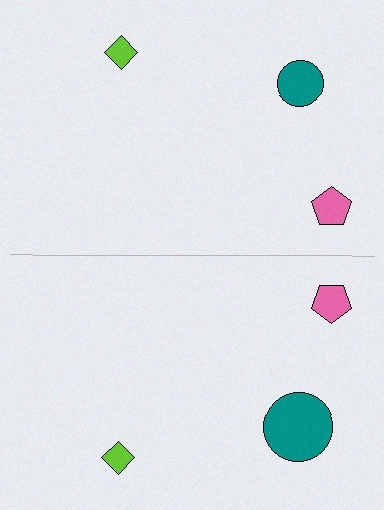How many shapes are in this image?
There are 6 shapes in this image.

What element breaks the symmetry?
The teal circle on the bottom side has a different size than its mirror counterpart.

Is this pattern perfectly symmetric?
No, the pattern is not perfectly symmetric. The teal circle on the bottom side has a different size than its mirror counterpart.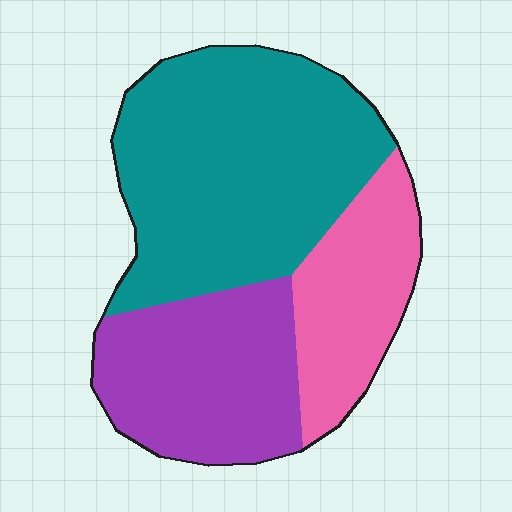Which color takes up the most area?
Teal, at roughly 50%.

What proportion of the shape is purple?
Purple takes up between a sixth and a third of the shape.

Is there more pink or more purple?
Purple.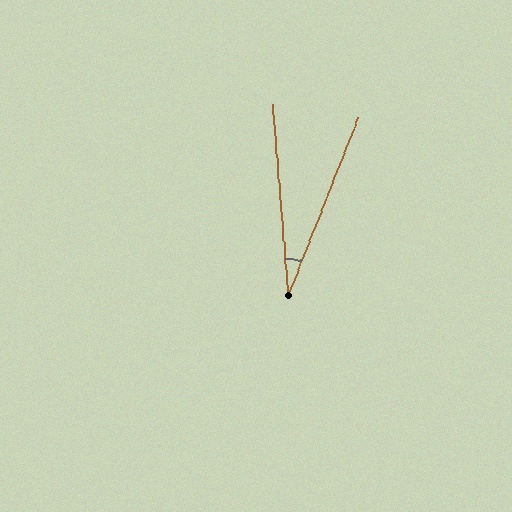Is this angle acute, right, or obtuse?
It is acute.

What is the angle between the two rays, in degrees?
Approximately 26 degrees.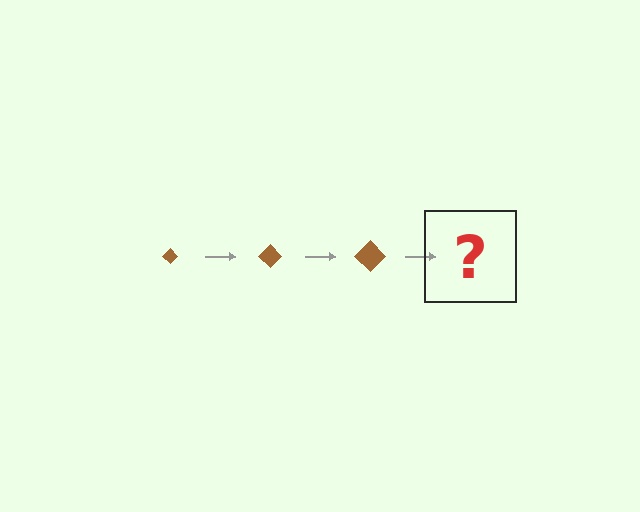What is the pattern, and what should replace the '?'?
The pattern is that the diamond gets progressively larger each step. The '?' should be a brown diamond, larger than the previous one.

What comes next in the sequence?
The next element should be a brown diamond, larger than the previous one.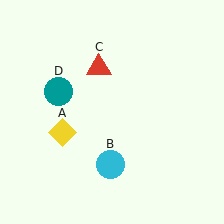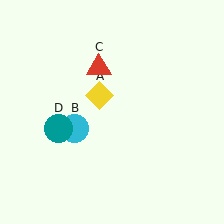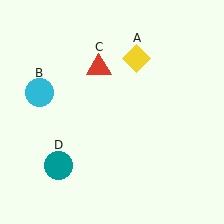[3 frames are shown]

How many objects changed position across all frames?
3 objects changed position: yellow diamond (object A), cyan circle (object B), teal circle (object D).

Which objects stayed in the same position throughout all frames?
Red triangle (object C) remained stationary.